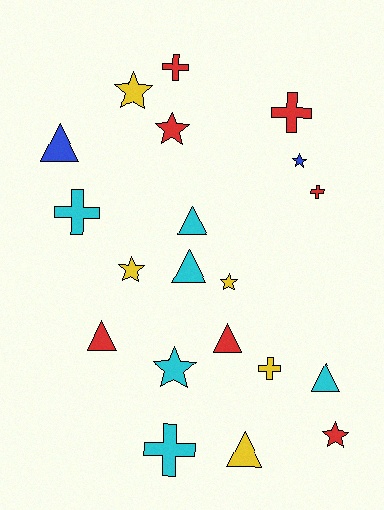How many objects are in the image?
There are 20 objects.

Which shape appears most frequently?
Star, with 7 objects.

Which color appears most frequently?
Red, with 7 objects.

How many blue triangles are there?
There is 1 blue triangle.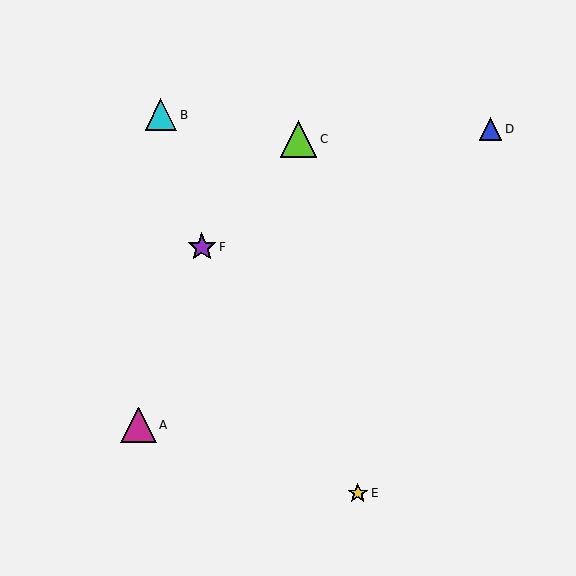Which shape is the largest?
The lime triangle (labeled C) is the largest.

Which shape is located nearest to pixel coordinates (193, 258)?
The purple star (labeled F) at (202, 247) is nearest to that location.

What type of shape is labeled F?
Shape F is a purple star.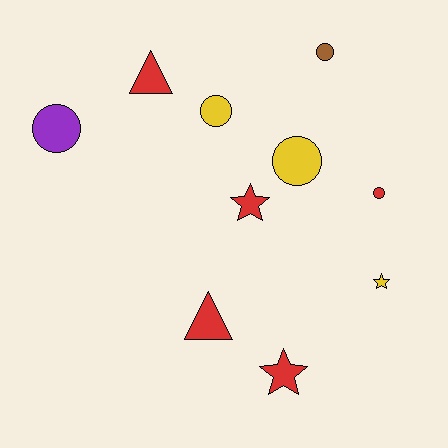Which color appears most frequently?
Red, with 5 objects.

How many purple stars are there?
There are no purple stars.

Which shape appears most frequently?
Circle, with 5 objects.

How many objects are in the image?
There are 10 objects.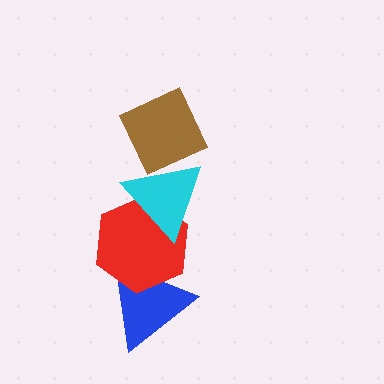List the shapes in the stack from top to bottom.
From top to bottom: the brown diamond, the cyan triangle, the red hexagon, the blue triangle.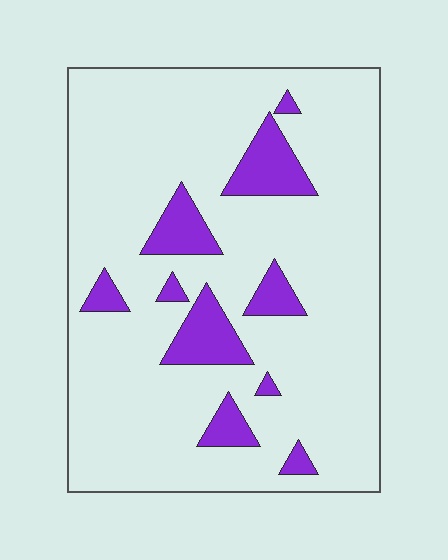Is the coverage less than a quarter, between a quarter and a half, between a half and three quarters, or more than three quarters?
Less than a quarter.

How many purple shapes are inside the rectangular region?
10.